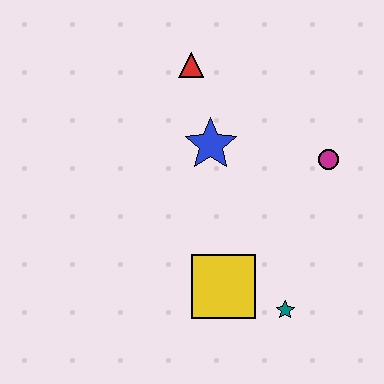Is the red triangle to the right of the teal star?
No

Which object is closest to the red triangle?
The blue star is closest to the red triangle.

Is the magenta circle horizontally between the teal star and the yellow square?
No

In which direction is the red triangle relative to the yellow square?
The red triangle is above the yellow square.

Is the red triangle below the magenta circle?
No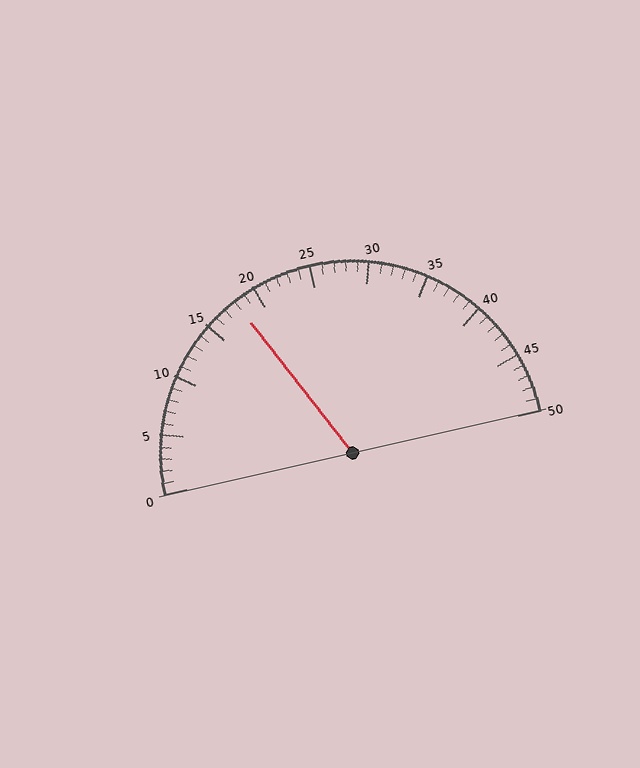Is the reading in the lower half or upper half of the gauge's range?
The reading is in the lower half of the range (0 to 50).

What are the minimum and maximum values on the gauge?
The gauge ranges from 0 to 50.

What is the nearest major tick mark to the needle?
The nearest major tick mark is 20.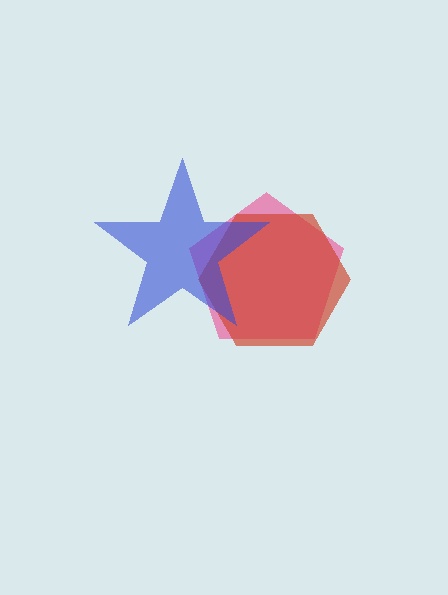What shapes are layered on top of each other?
The layered shapes are: a pink pentagon, a red hexagon, a blue star.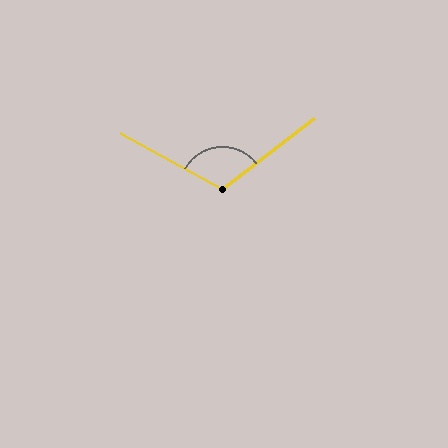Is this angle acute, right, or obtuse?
It is obtuse.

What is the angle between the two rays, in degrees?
Approximately 114 degrees.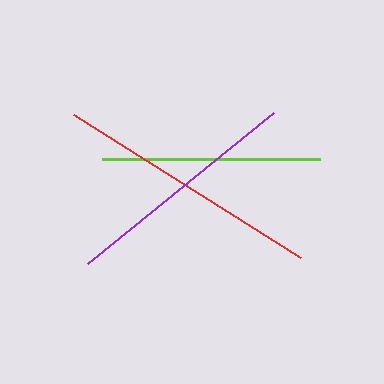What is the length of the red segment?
The red segment is approximately 268 pixels long.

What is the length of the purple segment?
The purple segment is approximately 240 pixels long.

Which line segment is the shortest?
The lime line is the shortest at approximately 219 pixels.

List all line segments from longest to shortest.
From longest to shortest: red, purple, lime.